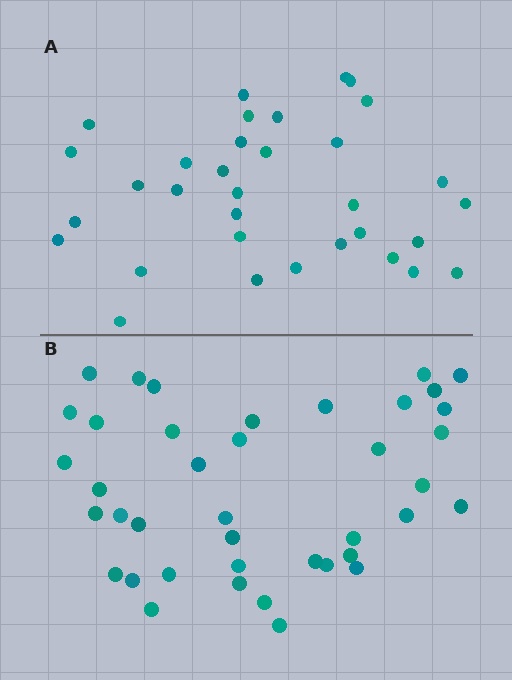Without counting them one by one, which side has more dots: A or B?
Region B (the bottom region) has more dots.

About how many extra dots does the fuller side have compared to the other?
Region B has roughly 8 or so more dots than region A.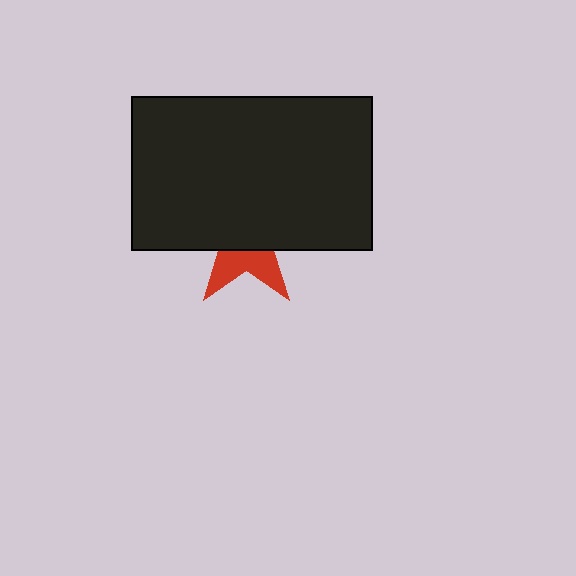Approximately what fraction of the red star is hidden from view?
Roughly 65% of the red star is hidden behind the black rectangle.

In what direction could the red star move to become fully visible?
The red star could move down. That would shift it out from behind the black rectangle entirely.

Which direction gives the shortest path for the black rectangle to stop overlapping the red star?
Moving up gives the shortest separation.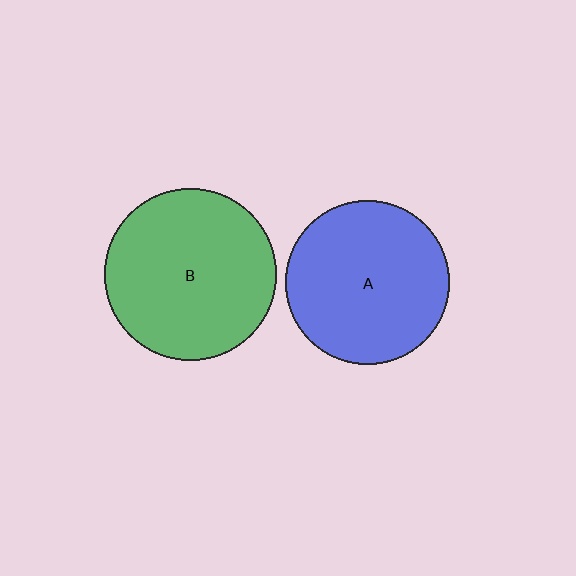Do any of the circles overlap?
No, none of the circles overlap.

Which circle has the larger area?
Circle B (green).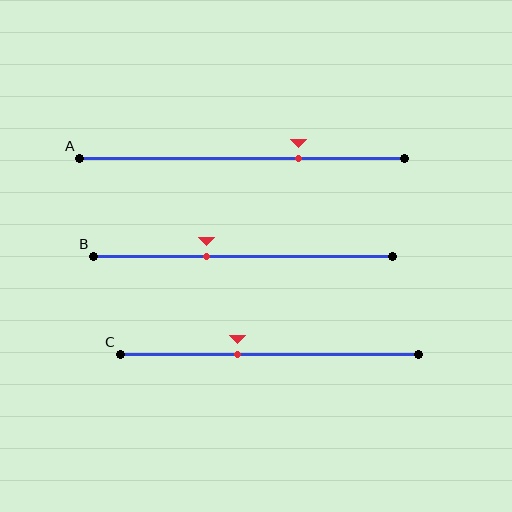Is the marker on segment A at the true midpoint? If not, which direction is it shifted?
No, the marker on segment A is shifted to the right by about 17% of the segment length.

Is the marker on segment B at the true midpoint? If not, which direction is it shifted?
No, the marker on segment B is shifted to the left by about 12% of the segment length.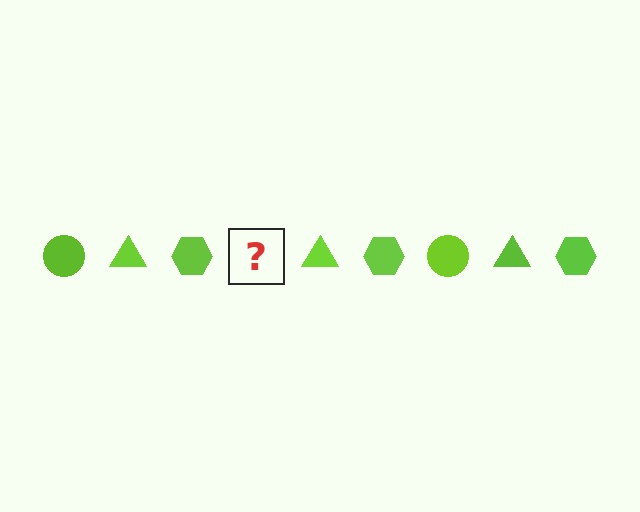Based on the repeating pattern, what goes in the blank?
The blank should be a lime circle.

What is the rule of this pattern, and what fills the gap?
The rule is that the pattern cycles through circle, triangle, hexagon shapes in lime. The gap should be filled with a lime circle.